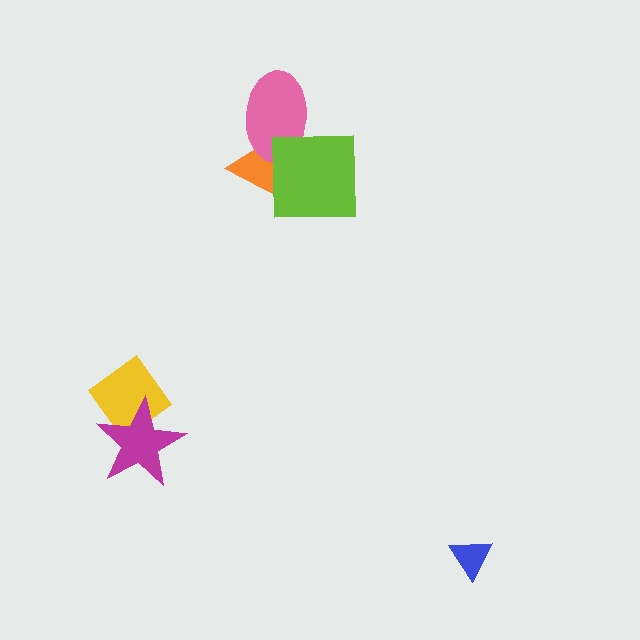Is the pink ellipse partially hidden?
Yes, it is partially covered by another shape.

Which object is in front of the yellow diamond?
The magenta star is in front of the yellow diamond.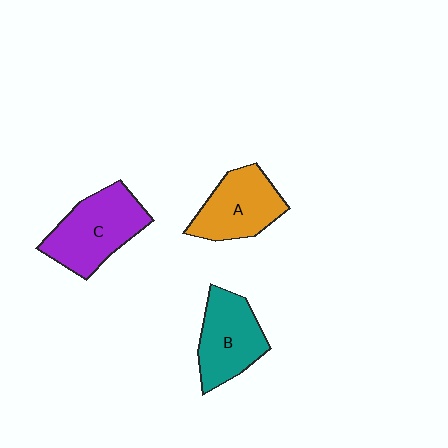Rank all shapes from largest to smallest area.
From largest to smallest: C (purple), B (teal), A (orange).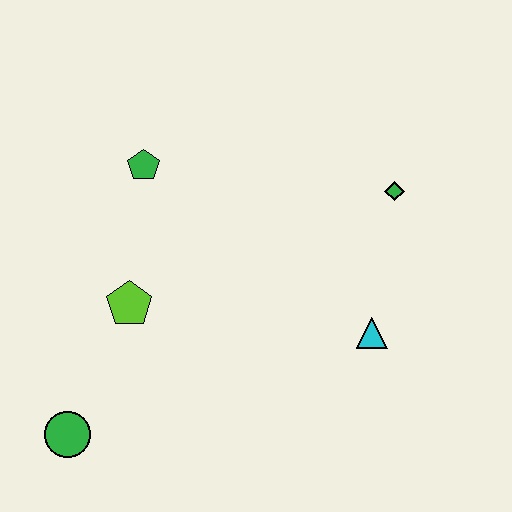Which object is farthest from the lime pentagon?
The green diamond is farthest from the lime pentagon.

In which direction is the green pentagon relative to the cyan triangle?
The green pentagon is to the left of the cyan triangle.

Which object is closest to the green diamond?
The cyan triangle is closest to the green diamond.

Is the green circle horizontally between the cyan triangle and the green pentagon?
No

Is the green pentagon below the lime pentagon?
No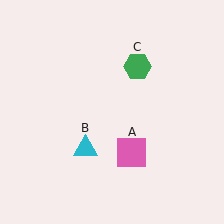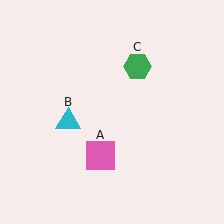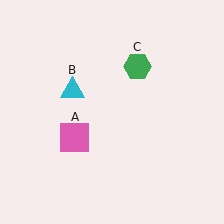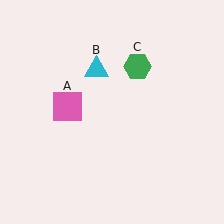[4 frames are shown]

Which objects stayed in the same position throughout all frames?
Green hexagon (object C) remained stationary.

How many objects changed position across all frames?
2 objects changed position: pink square (object A), cyan triangle (object B).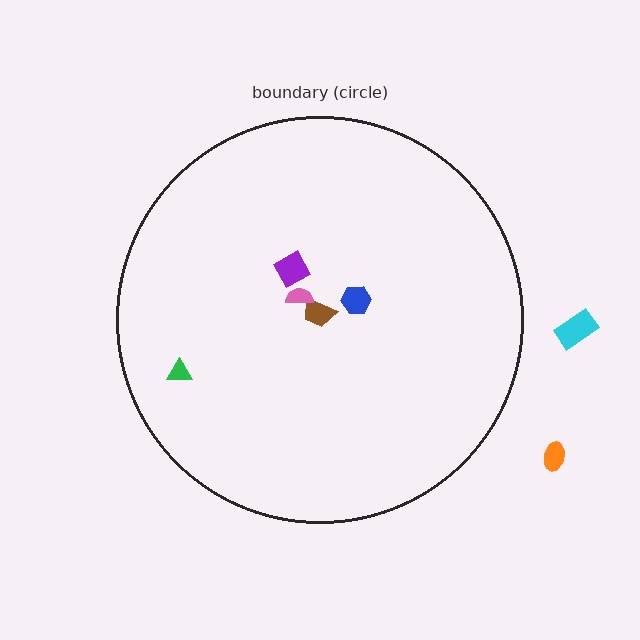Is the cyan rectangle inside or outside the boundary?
Outside.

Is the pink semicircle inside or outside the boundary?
Inside.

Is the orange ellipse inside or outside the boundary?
Outside.